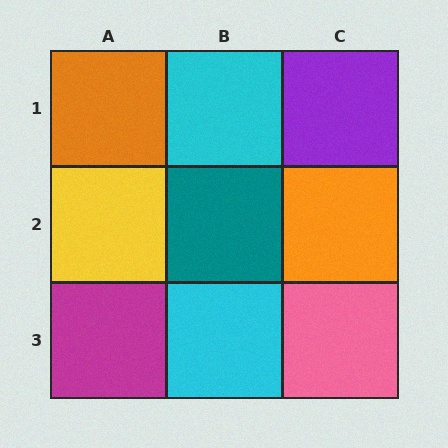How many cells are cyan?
2 cells are cyan.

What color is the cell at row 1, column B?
Cyan.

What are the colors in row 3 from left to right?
Magenta, cyan, pink.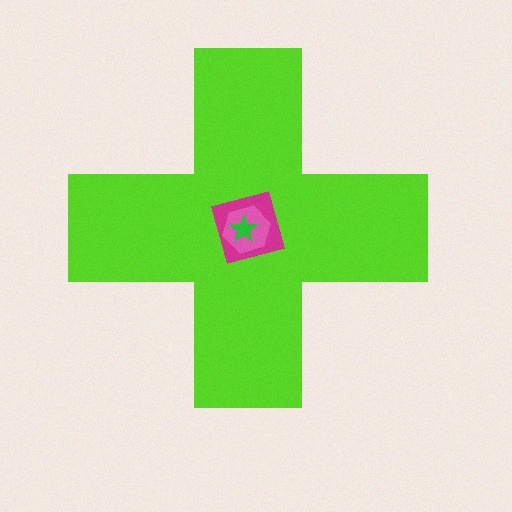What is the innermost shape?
The green star.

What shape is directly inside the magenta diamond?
The pink hexagon.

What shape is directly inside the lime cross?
The magenta diamond.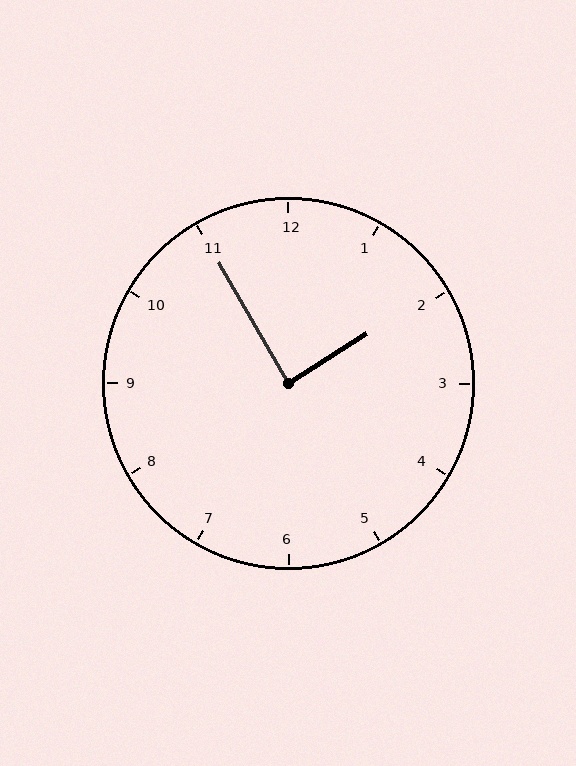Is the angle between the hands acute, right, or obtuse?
It is right.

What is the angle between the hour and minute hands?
Approximately 88 degrees.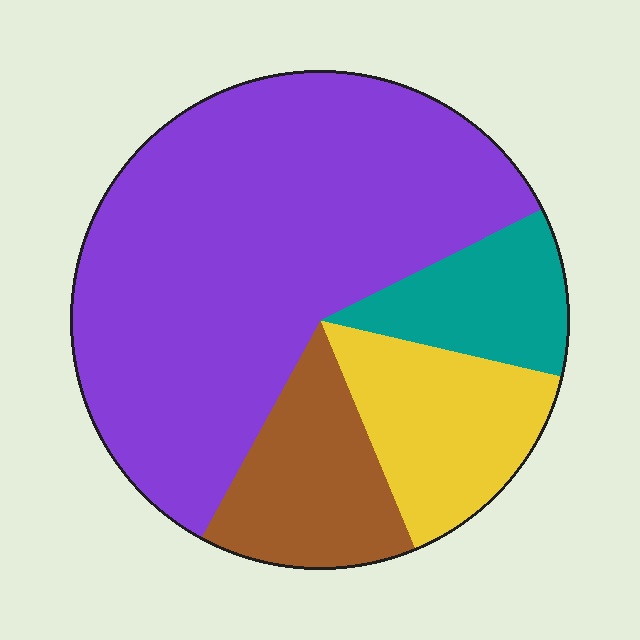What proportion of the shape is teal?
Teal takes up about one tenth (1/10) of the shape.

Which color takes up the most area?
Purple, at roughly 60%.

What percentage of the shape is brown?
Brown takes up about one eighth (1/8) of the shape.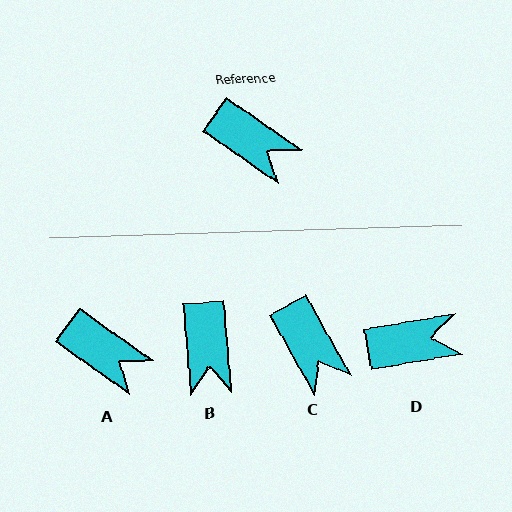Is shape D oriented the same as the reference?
No, it is off by about 45 degrees.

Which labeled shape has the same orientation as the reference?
A.